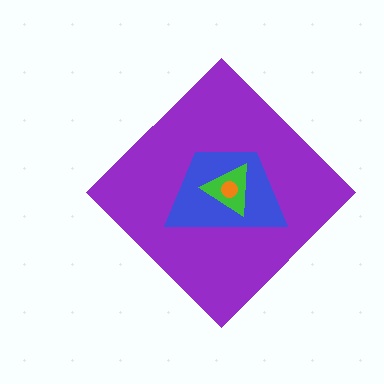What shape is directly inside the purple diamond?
The blue trapezoid.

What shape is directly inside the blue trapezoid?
The green triangle.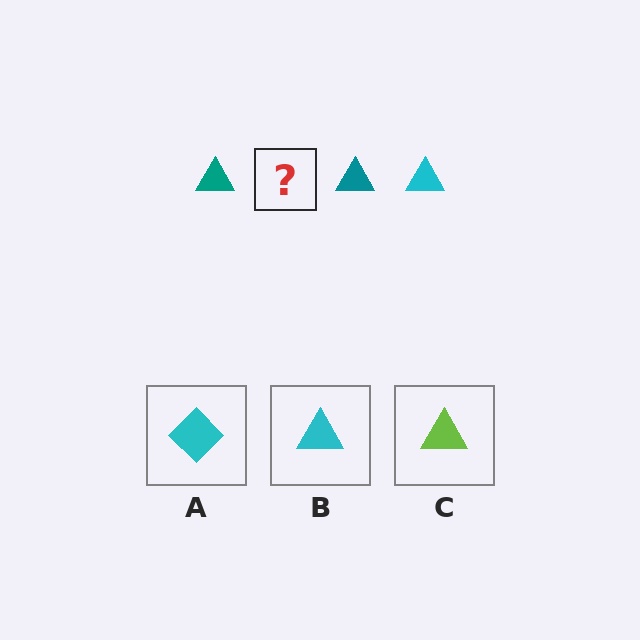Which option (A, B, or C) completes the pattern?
B.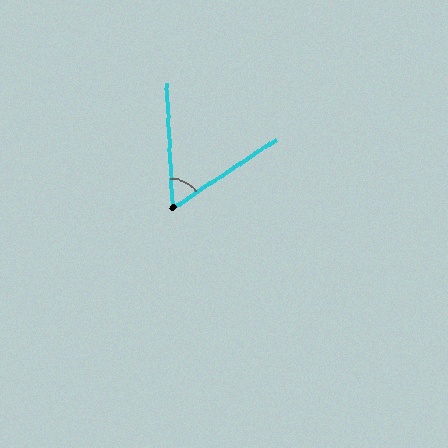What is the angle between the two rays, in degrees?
Approximately 59 degrees.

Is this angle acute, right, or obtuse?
It is acute.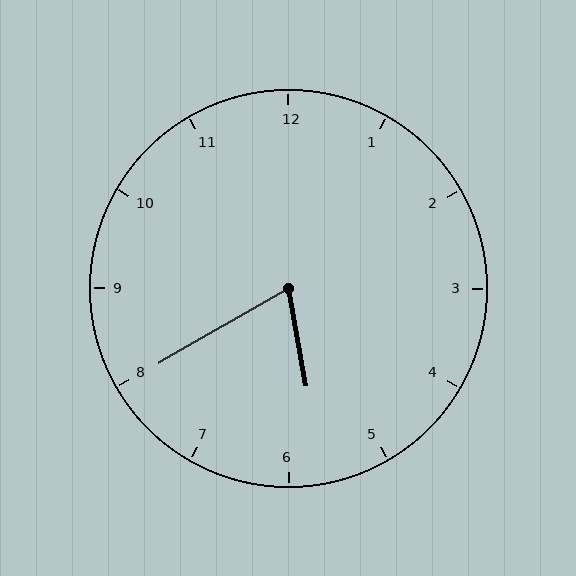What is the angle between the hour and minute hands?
Approximately 70 degrees.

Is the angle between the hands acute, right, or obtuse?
It is acute.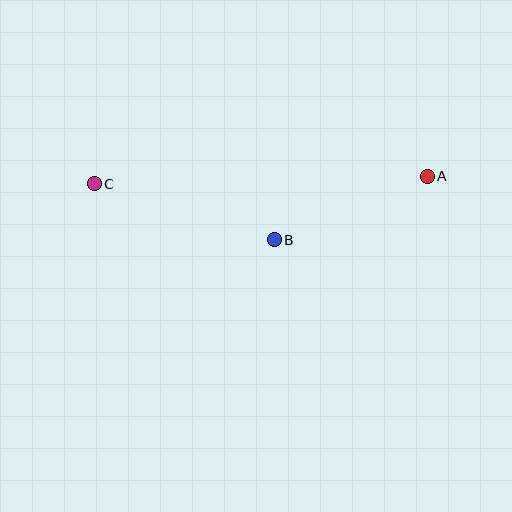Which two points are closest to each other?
Points A and B are closest to each other.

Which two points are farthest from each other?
Points A and C are farthest from each other.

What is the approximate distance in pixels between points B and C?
The distance between B and C is approximately 189 pixels.